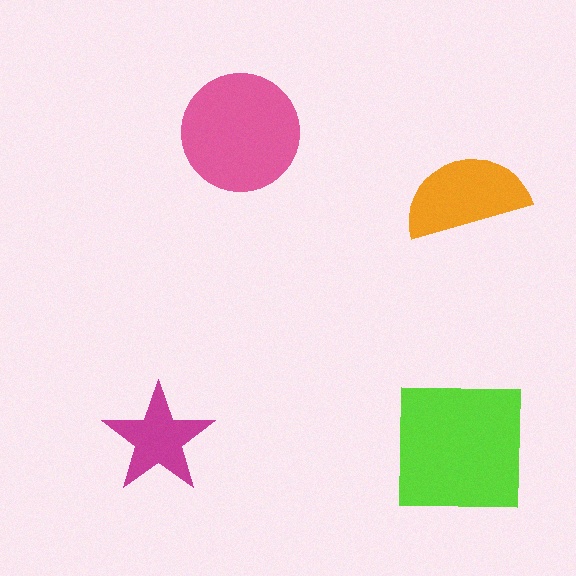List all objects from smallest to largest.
The magenta star, the orange semicircle, the pink circle, the lime square.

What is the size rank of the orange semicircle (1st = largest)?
3rd.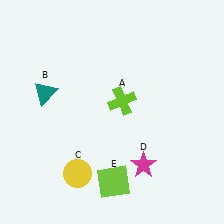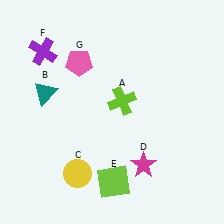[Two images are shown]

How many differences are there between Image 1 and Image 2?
There are 2 differences between the two images.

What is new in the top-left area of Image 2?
A pink pentagon (G) was added in the top-left area of Image 2.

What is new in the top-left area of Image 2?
A purple cross (F) was added in the top-left area of Image 2.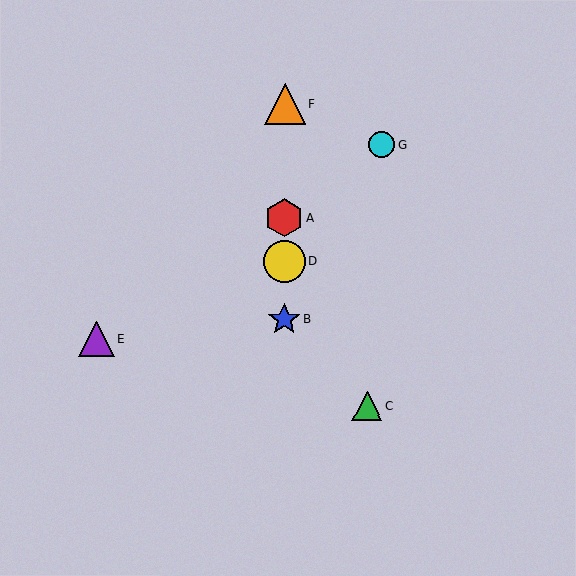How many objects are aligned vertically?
4 objects (A, B, D, F) are aligned vertically.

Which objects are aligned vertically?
Objects A, B, D, F are aligned vertically.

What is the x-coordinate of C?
Object C is at x≈367.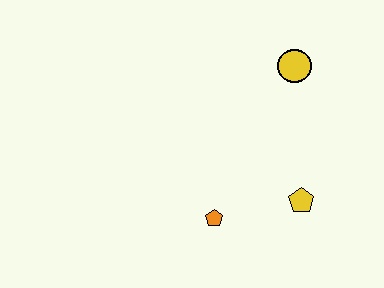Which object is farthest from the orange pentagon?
The yellow circle is farthest from the orange pentagon.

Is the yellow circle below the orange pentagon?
No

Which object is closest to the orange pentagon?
The yellow pentagon is closest to the orange pentagon.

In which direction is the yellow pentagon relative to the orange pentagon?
The yellow pentagon is to the right of the orange pentagon.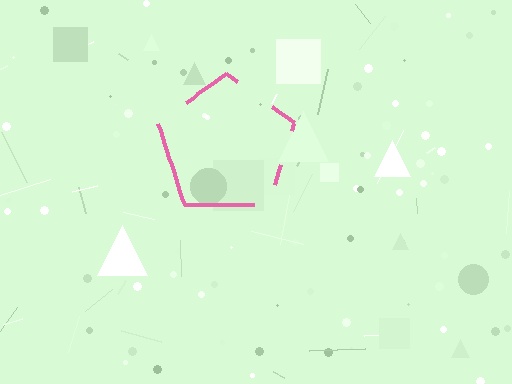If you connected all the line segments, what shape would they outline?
They would outline a pentagon.